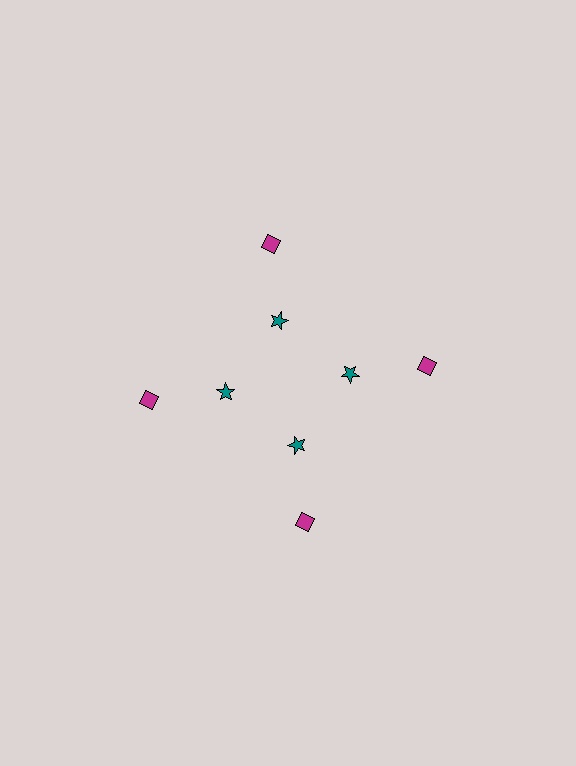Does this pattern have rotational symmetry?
Yes, this pattern has 4-fold rotational symmetry. It looks the same after rotating 90 degrees around the center.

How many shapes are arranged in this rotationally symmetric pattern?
There are 8 shapes, arranged in 4 groups of 2.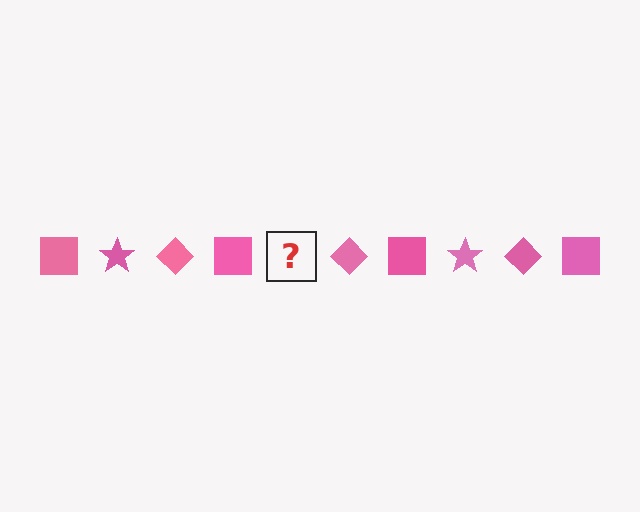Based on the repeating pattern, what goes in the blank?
The blank should be a pink star.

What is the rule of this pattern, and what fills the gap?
The rule is that the pattern cycles through square, star, diamond shapes in pink. The gap should be filled with a pink star.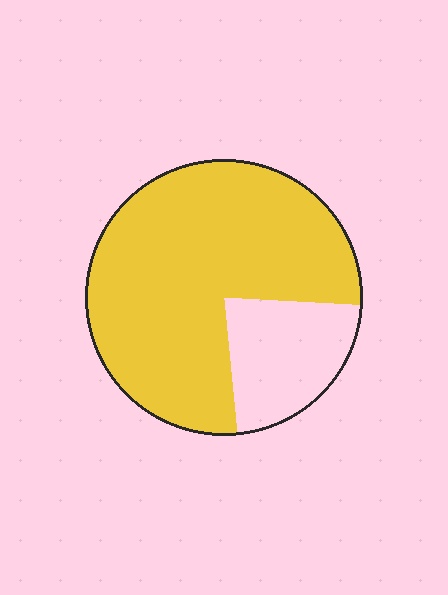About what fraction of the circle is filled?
About three quarters (3/4).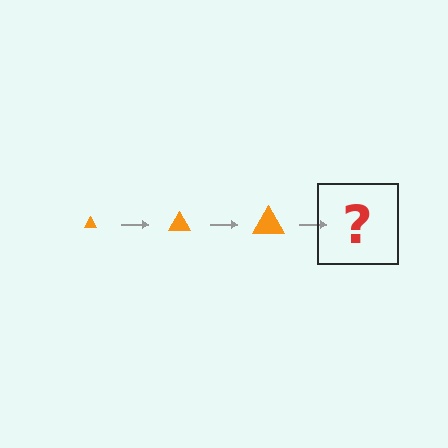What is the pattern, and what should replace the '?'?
The pattern is that the triangle gets progressively larger each step. The '?' should be an orange triangle, larger than the previous one.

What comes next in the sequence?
The next element should be an orange triangle, larger than the previous one.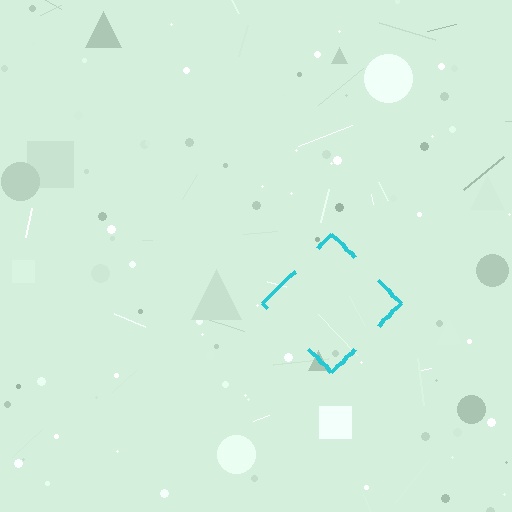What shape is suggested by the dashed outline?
The dashed outline suggests a diamond.